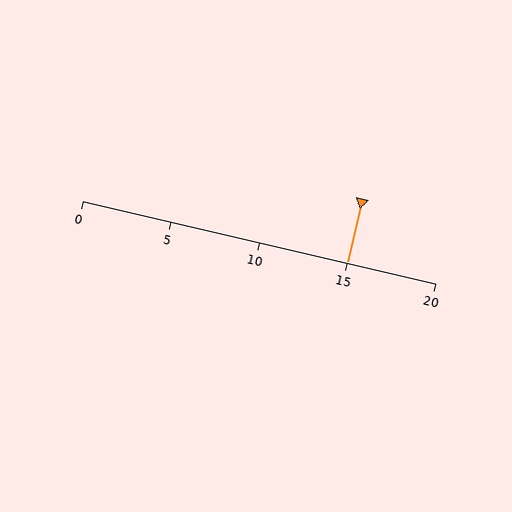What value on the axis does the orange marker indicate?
The marker indicates approximately 15.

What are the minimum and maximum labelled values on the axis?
The axis runs from 0 to 20.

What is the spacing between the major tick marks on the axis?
The major ticks are spaced 5 apart.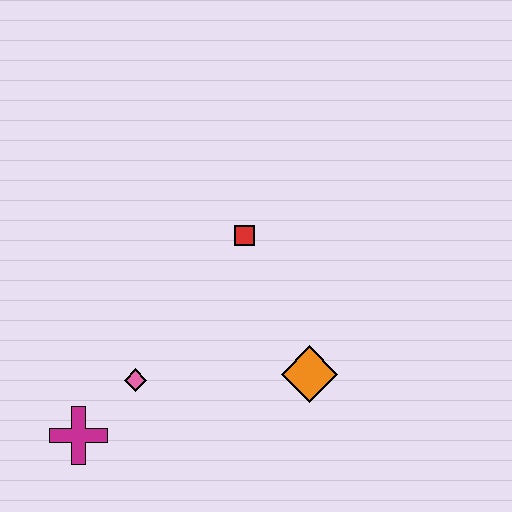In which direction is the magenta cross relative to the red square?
The magenta cross is below the red square.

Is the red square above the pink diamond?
Yes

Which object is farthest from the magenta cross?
The red square is farthest from the magenta cross.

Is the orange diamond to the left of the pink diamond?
No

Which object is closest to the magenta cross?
The pink diamond is closest to the magenta cross.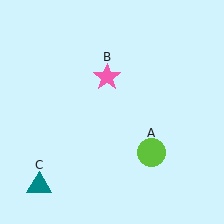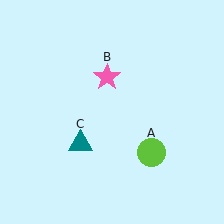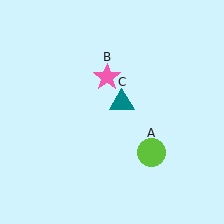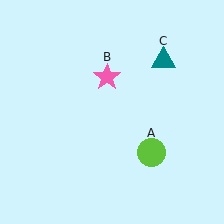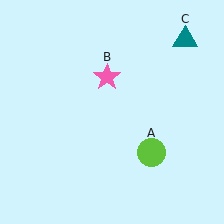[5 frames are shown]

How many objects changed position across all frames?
1 object changed position: teal triangle (object C).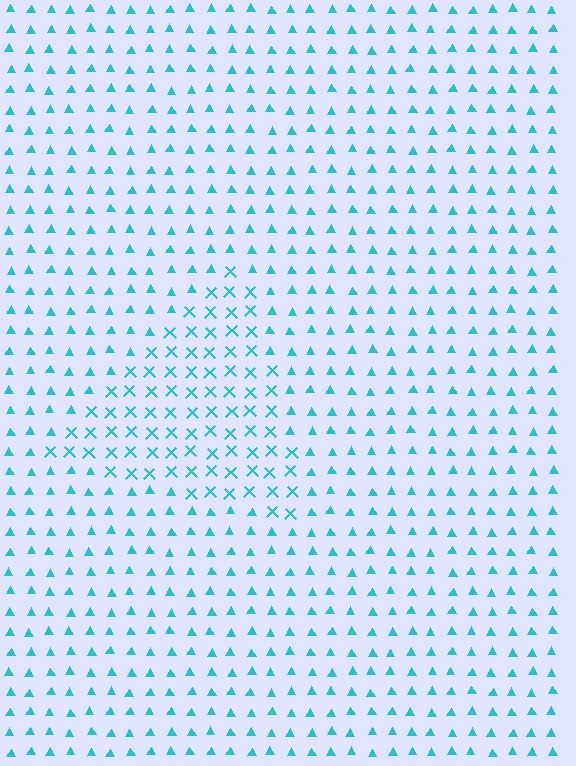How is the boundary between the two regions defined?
The boundary is defined by a change in element shape: X marks inside vs. triangles outside. All elements share the same color and spacing.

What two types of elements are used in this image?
The image uses X marks inside the triangle region and triangles outside it.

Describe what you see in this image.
The image is filled with small cyan elements arranged in a uniform grid. A triangle-shaped region contains X marks, while the surrounding area contains triangles. The boundary is defined purely by the change in element shape.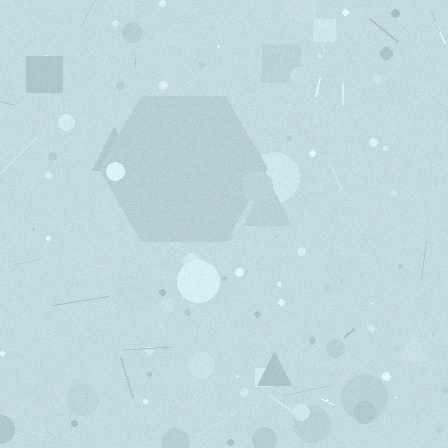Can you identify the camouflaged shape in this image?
The camouflaged shape is a hexagon.